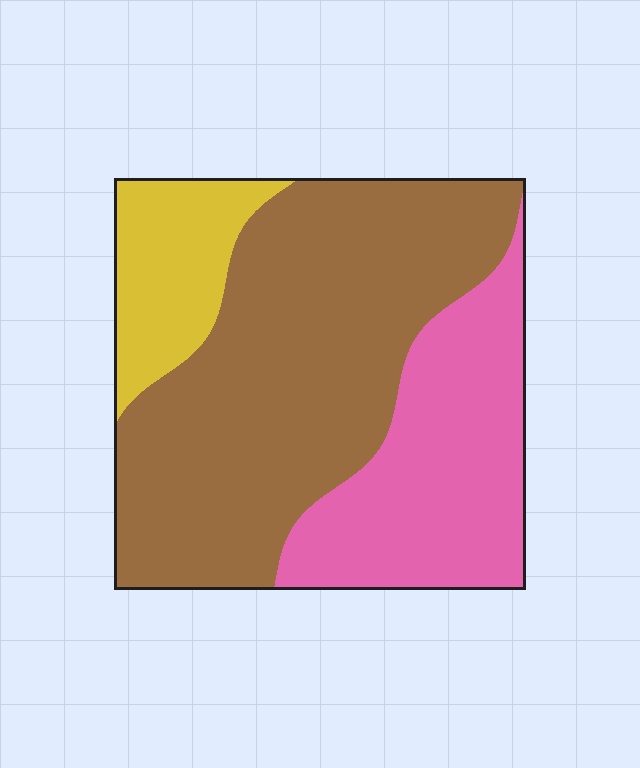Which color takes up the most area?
Brown, at roughly 55%.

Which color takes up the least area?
Yellow, at roughly 15%.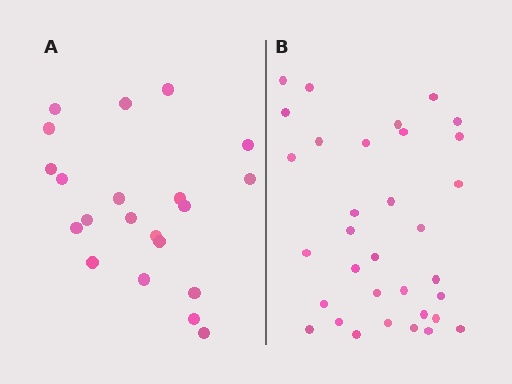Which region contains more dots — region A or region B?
Region B (the right region) has more dots.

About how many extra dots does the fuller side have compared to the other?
Region B has roughly 12 or so more dots than region A.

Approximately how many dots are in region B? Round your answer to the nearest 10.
About 30 dots. (The exact count is 33, which rounds to 30.)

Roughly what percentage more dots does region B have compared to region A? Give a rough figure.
About 55% more.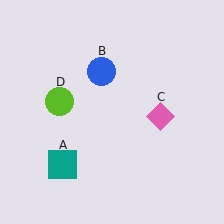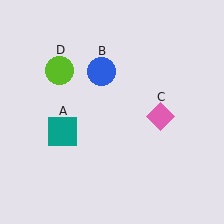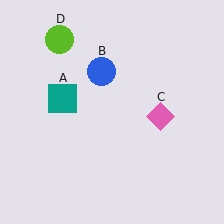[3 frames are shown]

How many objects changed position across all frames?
2 objects changed position: teal square (object A), lime circle (object D).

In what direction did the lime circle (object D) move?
The lime circle (object D) moved up.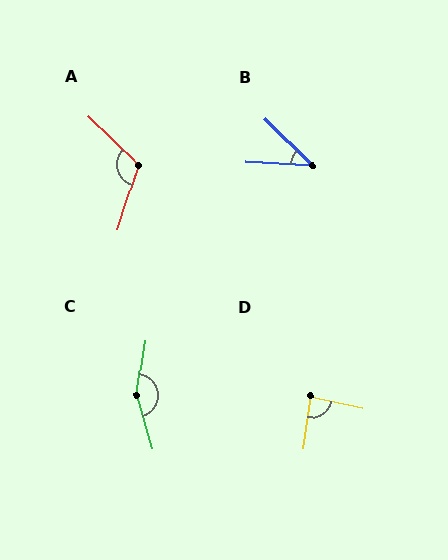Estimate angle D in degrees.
Approximately 86 degrees.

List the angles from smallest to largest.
B (41°), D (86°), A (117°), C (155°).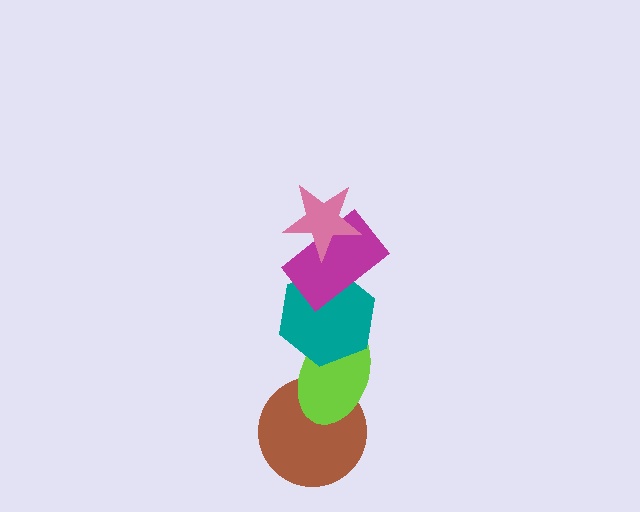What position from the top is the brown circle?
The brown circle is 5th from the top.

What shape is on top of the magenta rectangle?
The pink star is on top of the magenta rectangle.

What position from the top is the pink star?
The pink star is 1st from the top.